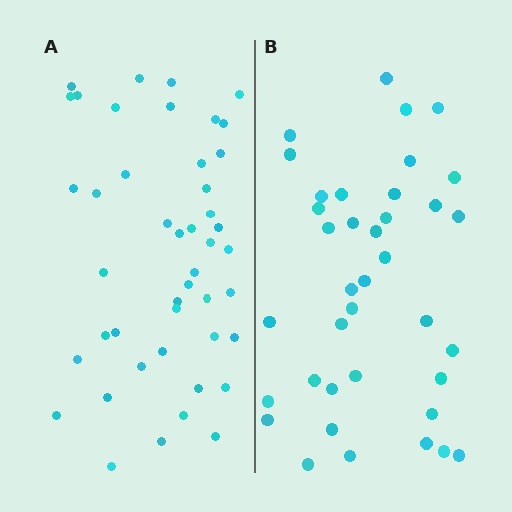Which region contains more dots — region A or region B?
Region A (the left region) has more dots.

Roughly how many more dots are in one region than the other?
Region A has roughly 8 or so more dots than region B.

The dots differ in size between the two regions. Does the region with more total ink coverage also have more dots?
No. Region B has more total ink coverage because its dots are larger, but region A actually contains more individual dots. Total area can be misleading — the number of items is what matters here.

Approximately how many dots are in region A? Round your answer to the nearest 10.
About 40 dots. (The exact count is 45, which rounds to 40.)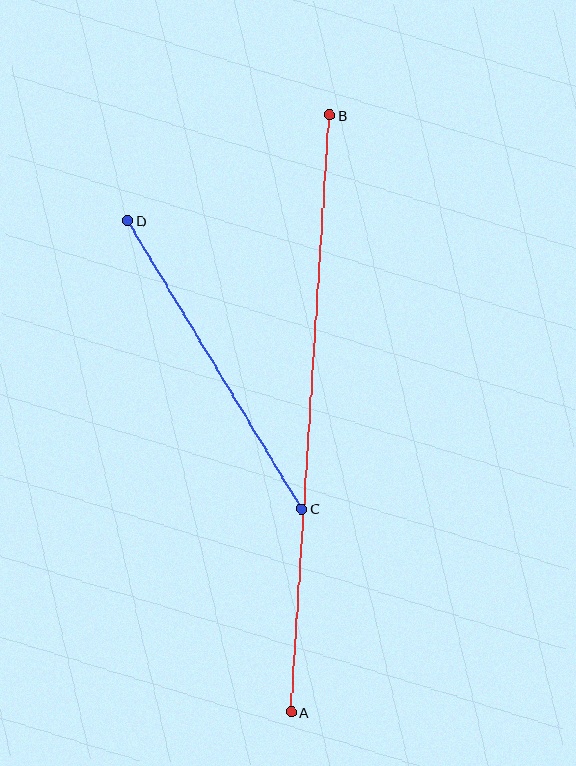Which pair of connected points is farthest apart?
Points A and B are farthest apart.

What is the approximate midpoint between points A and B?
The midpoint is at approximately (310, 414) pixels.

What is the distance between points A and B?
The distance is approximately 598 pixels.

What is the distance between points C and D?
The distance is approximately 337 pixels.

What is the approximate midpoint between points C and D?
The midpoint is at approximately (215, 365) pixels.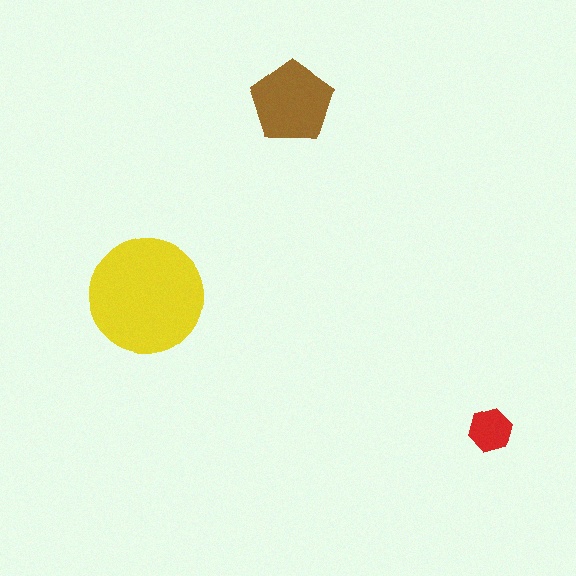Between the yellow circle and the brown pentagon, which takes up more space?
The yellow circle.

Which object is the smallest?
The red hexagon.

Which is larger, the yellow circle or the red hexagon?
The yellow circle.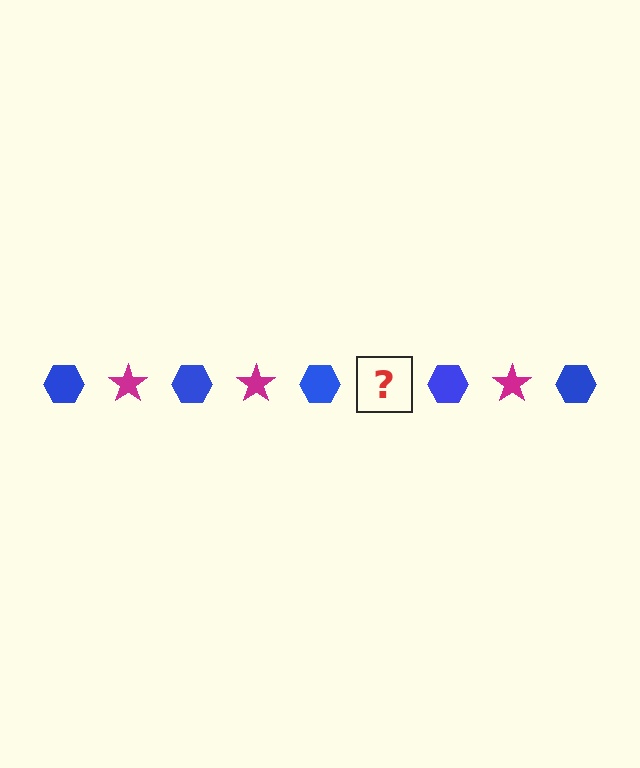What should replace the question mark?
The question mark should be replaced with a magenta star.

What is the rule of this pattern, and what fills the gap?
The rule is that the pattern alternates between blue hexagon and magenta star. The gap should be filled with a magenta star.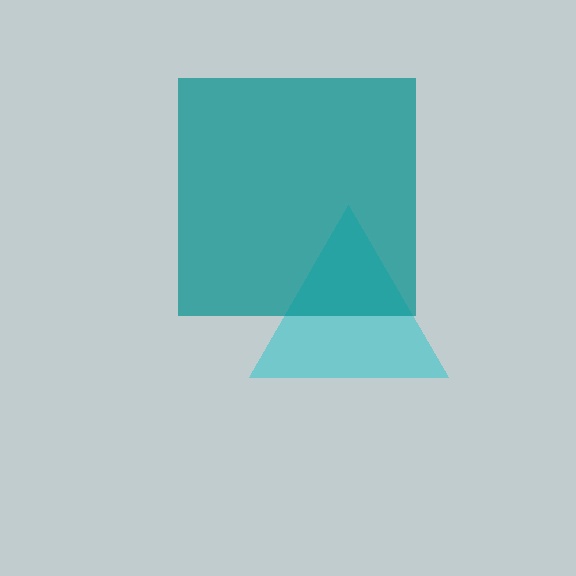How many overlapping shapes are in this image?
There are 2 overlapping shapes in the image.